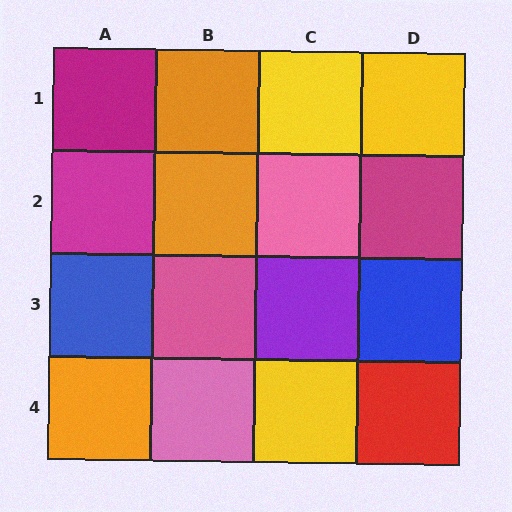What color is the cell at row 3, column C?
Purple.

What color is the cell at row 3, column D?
Blue.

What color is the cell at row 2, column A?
Magenta.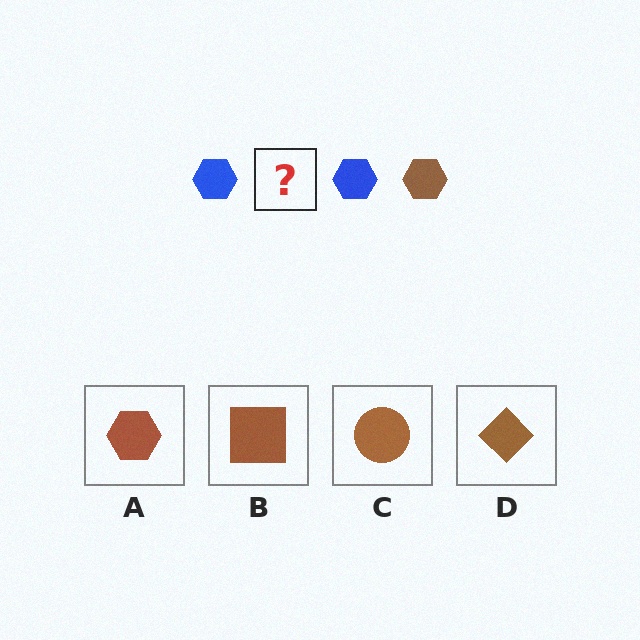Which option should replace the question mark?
Option A.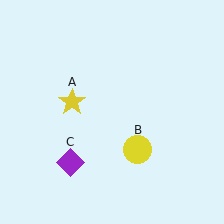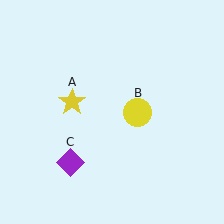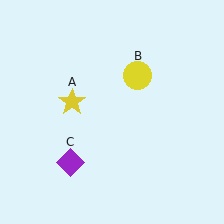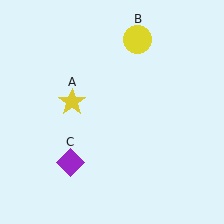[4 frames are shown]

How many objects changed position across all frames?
1 object changed position: yellow circle (object B).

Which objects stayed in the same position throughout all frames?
Yellow star (object A) and purple diamond (object C) remained stationary.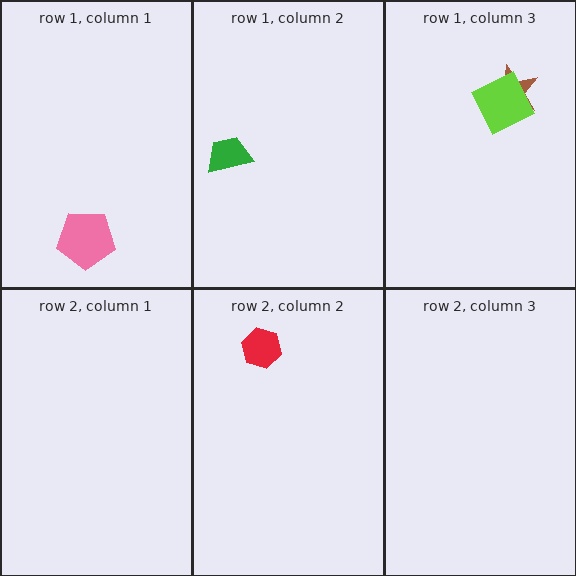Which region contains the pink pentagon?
The row 1, column 1 region.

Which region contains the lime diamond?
The row 1, column 3 region.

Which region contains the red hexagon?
The row 2, column 2 region.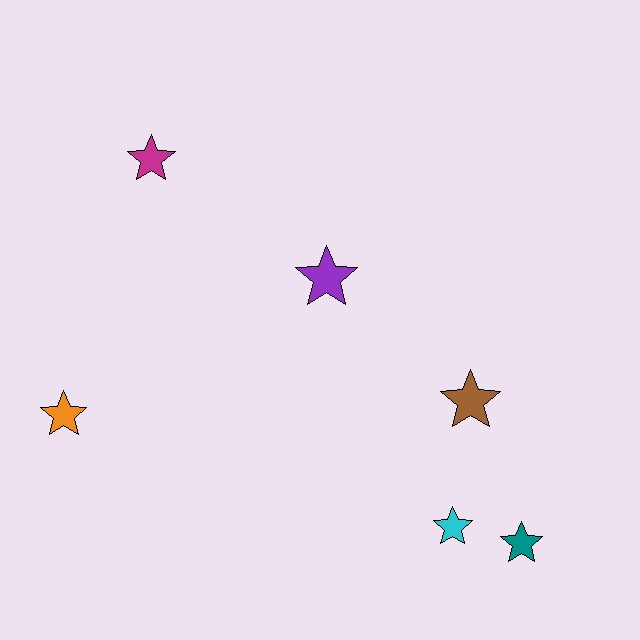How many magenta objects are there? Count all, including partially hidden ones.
There is 1 magenta object.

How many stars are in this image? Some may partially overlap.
There are 6 stars.